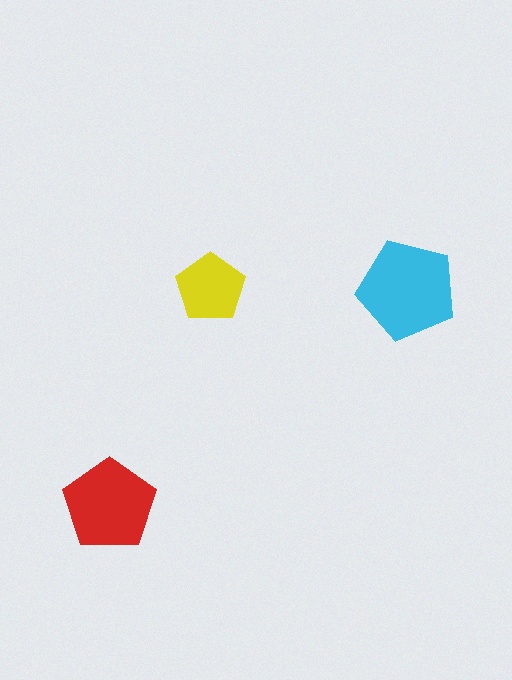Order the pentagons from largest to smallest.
the cyan one, the red one, the yellow one.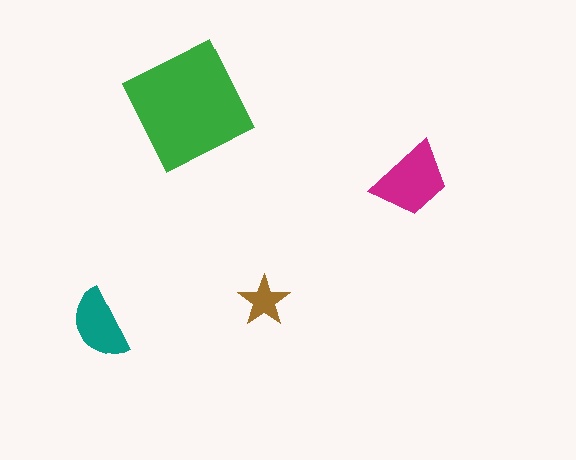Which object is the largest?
The green square.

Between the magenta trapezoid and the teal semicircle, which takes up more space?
The magenta trapezoid.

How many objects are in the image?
There are 4 objects in the image.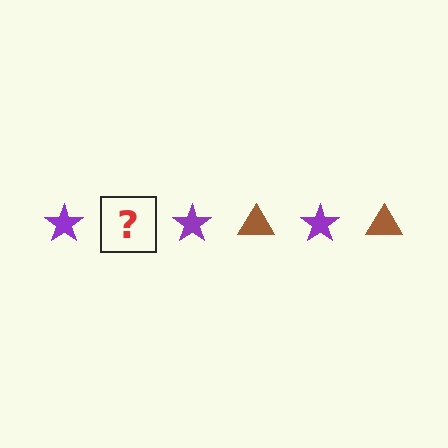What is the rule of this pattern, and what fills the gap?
The rule is that the pattern alternates between purple star and brown triangle. The gap should be filled with a brown triangle.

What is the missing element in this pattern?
The missing element is a brown triangle.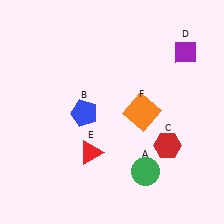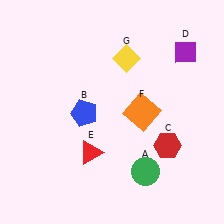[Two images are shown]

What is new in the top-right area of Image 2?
A yellow diamond (G) was added in the top-right area of Image 2.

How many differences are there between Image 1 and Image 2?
There is 1 difference between the two images.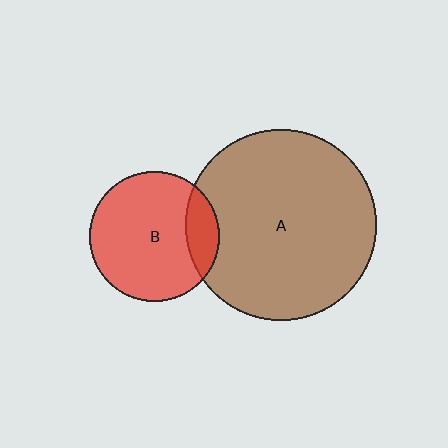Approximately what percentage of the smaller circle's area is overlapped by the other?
Approximately 15%.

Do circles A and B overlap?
Yes.